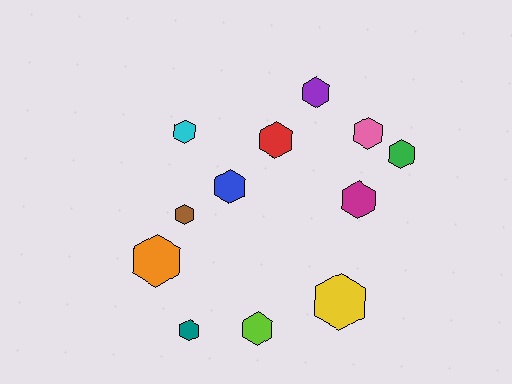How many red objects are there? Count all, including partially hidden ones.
There is 1 red object.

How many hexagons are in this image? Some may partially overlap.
There are 12 hexagons.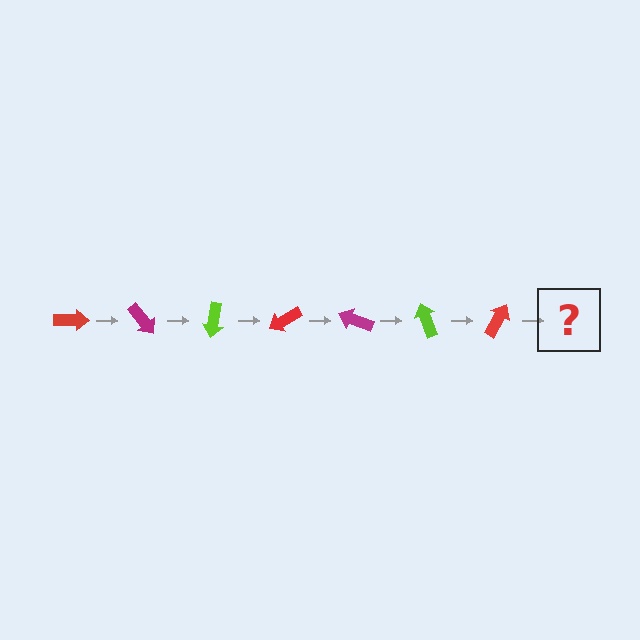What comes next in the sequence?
The next element should be a magenta arrow, rotated 350 degrees from the start.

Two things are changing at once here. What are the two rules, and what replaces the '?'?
The two rules are that it rotates 50 degrees each step and the color cycles through red, magenta, and lime. The '?' should be a magenta arrow, rotated 350 degrees from the start.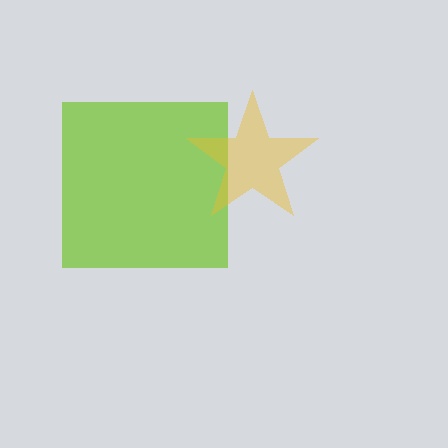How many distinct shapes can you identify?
There are 2 distinct shapes: a lime square, a yellow star.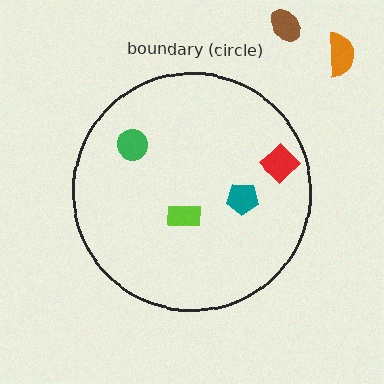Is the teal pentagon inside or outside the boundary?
Inside.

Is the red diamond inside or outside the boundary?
Inside.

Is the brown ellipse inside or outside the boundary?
Outside.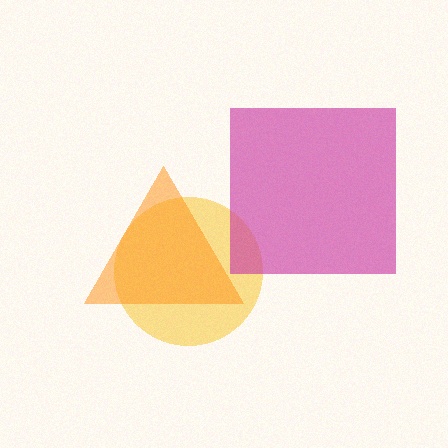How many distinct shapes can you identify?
There are 3 distinct shapes: a yellow circle, an orange triangle, a magenta square.